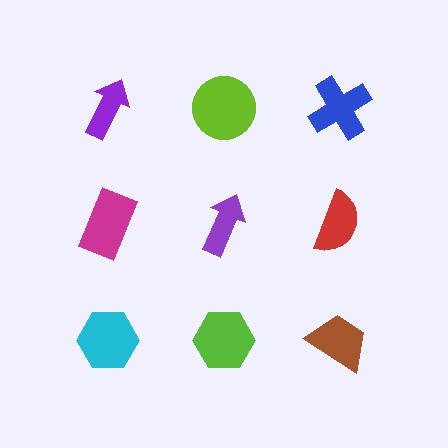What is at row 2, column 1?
A magenta rectangle.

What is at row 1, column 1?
A purple arrow.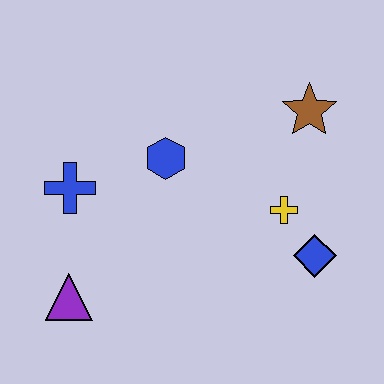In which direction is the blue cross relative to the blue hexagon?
The blue cross is to the left of the blue hexagon.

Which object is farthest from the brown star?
The purple triangle is farthest from the brown star.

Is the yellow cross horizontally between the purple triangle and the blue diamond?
Yes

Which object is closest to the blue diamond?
The yellow cross is closest to the blue diamond.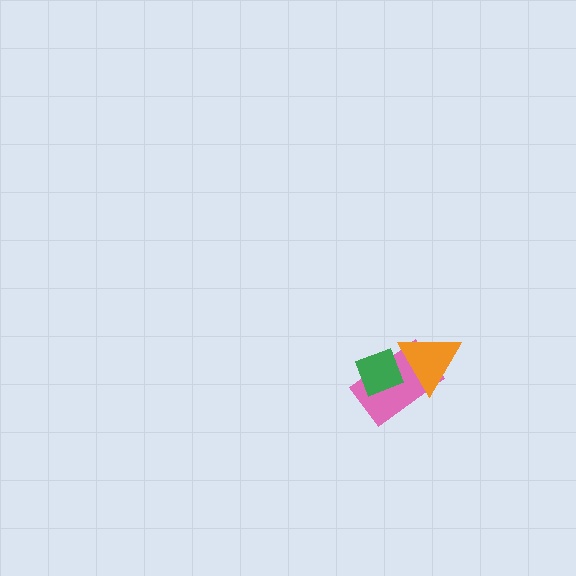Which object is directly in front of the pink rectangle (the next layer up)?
The green diamond is directly in front of the pink rectangle.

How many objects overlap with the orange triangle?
2 objects overlap with the orange triangle.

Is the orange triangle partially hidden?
No, no other shape covers it.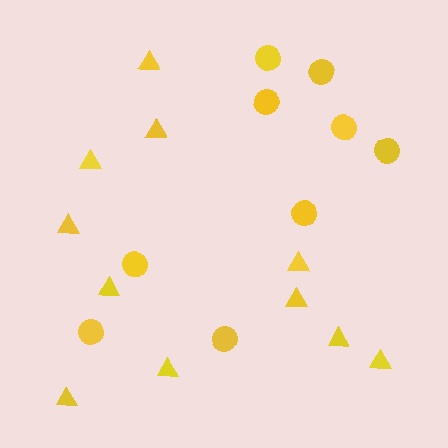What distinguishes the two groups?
There are 2 groups: one group of circles (9) and one group of triangles (11).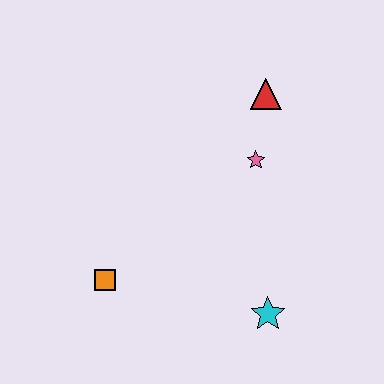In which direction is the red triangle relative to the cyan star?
The red triangle is above the cyan star.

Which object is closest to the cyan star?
The pink star is closest to the cyan star.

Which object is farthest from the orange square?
The red triangle is farthest from the orange square.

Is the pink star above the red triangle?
No